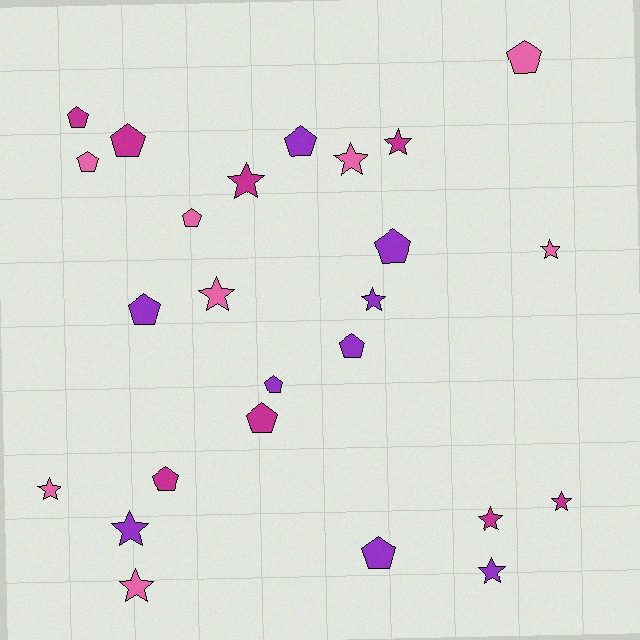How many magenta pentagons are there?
There are 4 magenta pentagons.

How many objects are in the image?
There are 25 objects.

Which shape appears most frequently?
Pentagon, with 13 objects.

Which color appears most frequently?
Purple, with 9 objects.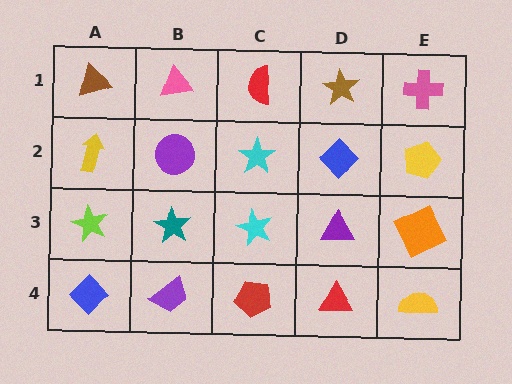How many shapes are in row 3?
5 shapes.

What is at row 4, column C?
A red pentagon.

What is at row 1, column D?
A brown star.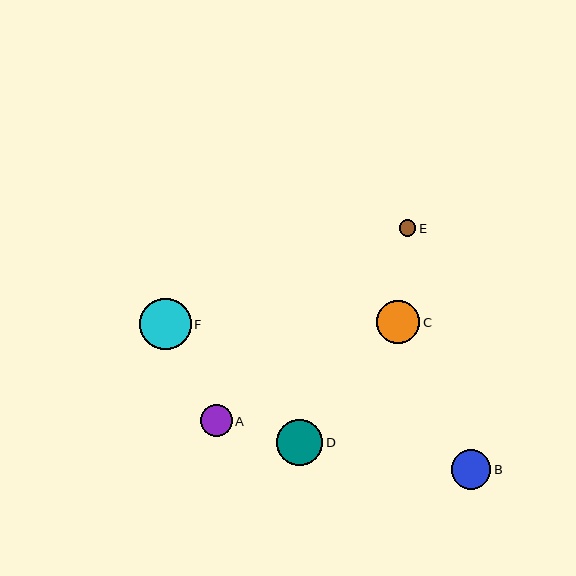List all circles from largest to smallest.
From largest to smallest: F, D, C, B, A, E.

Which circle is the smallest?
Circle E is the smallest with a size of approximately 16 pixels.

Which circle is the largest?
Circle F is the largest with a size of approximately 52 pixels.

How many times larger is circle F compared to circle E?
Circle F is approximately 3.1 times the size of circle E.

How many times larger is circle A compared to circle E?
Circle A is approximately 1.9 times the size of circle E.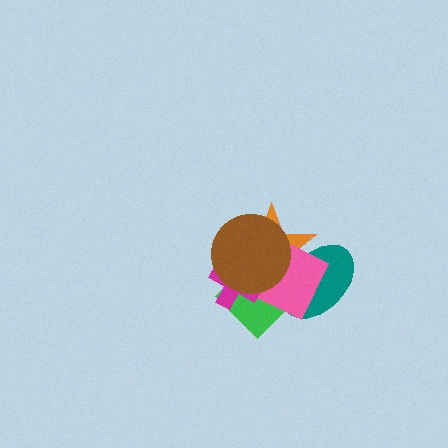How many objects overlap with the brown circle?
5 objects overlap with the brown circle.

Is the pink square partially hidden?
Yes, it is partially covered by another shape.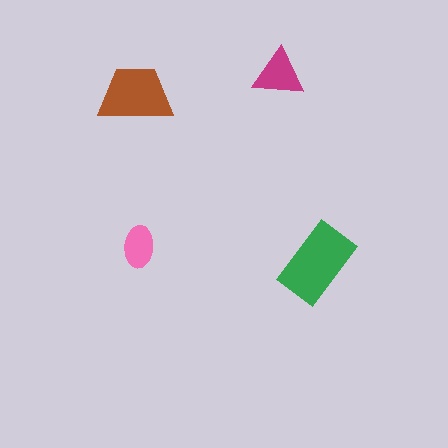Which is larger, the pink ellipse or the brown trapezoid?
The brown trapezoid.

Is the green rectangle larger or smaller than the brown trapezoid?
Larger.